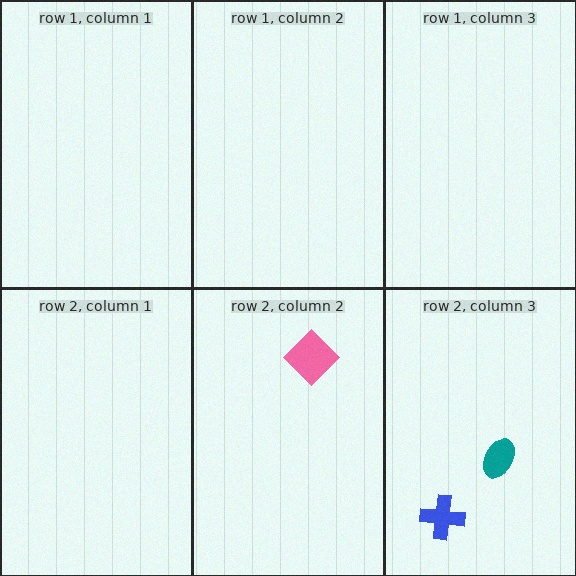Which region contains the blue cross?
The row 2, column 3 region.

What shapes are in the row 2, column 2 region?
The pink diamond.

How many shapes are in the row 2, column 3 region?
2.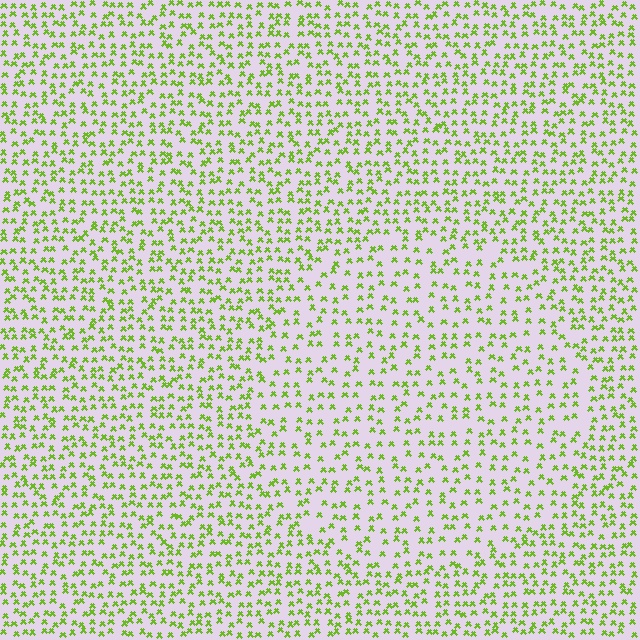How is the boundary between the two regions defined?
The boundary is defined by a change in element density (approximately 1.5x ratio). All elements are the same color, size, and shape.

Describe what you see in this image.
The image contains small lime elements arranged at two different densities. A circle-shaped region is visible where the elements are less densely packed than the surrounding area.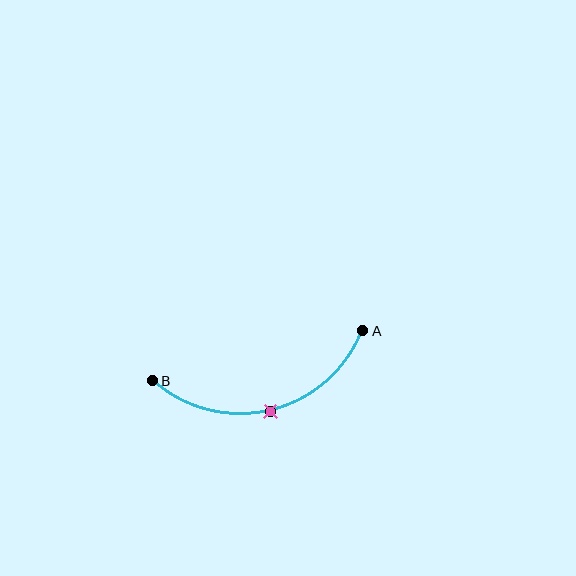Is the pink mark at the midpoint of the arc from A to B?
Yes. The pink mark lies on the arc at equal arc-length from both A and B — it is the arc midpoint.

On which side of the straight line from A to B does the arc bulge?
The arc bulges below the straight line connecting A and B.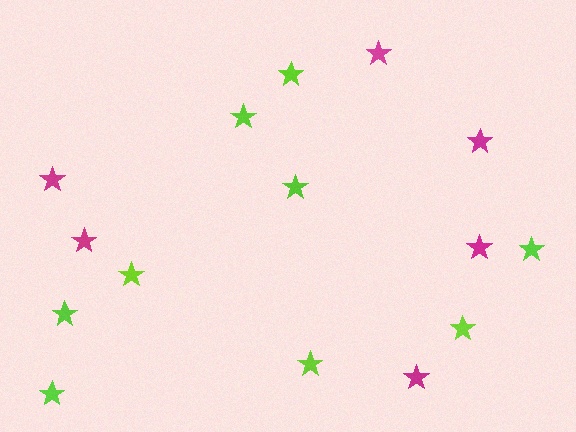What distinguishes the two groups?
There are 2 groups: one group of lime stars (9) and one group of magenta stars (6).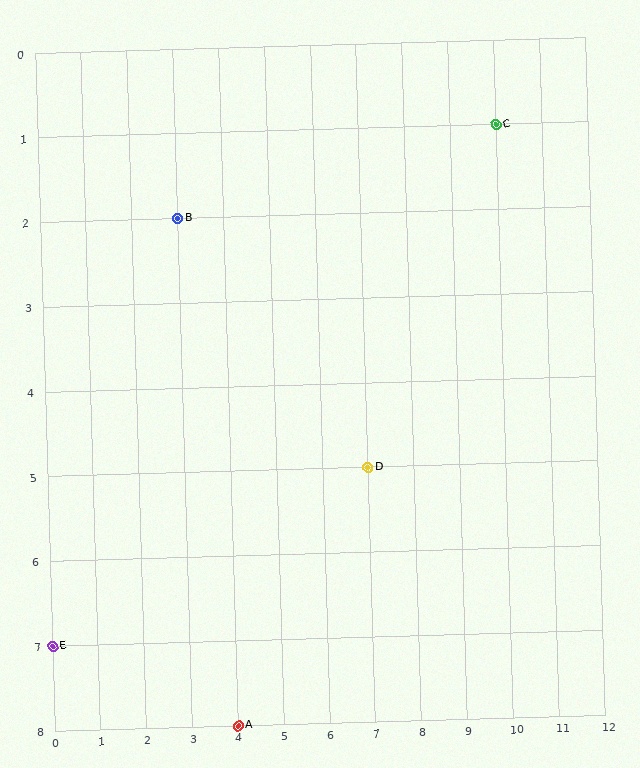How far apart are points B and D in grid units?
Points B and D are 4 columns and 3 rows apart (about 5.0 grid units diagonally).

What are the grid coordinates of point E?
Point E is at grid coordinates (0, 7).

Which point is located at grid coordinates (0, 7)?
Point E is at (0, 7).